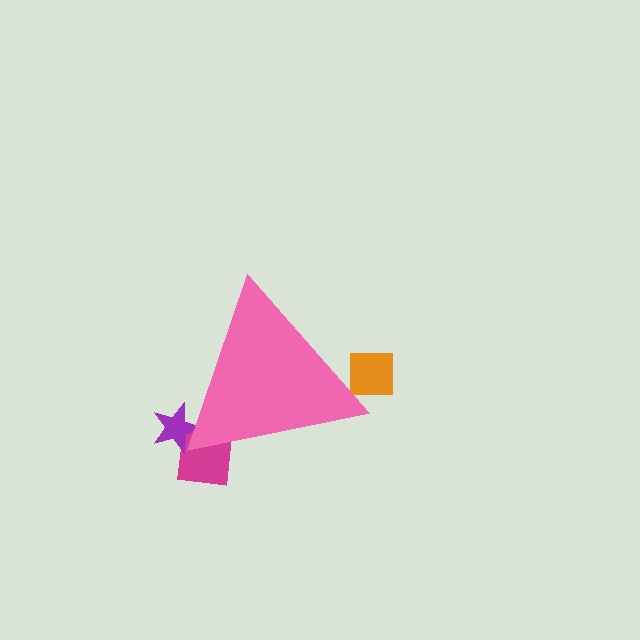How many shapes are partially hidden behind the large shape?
3 shapes are partially hidden.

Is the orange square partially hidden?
Yes, the orange square is partially hidden behind the pink triangle.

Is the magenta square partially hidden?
Yes, the magenta square is partially hidden behind the pink triangle.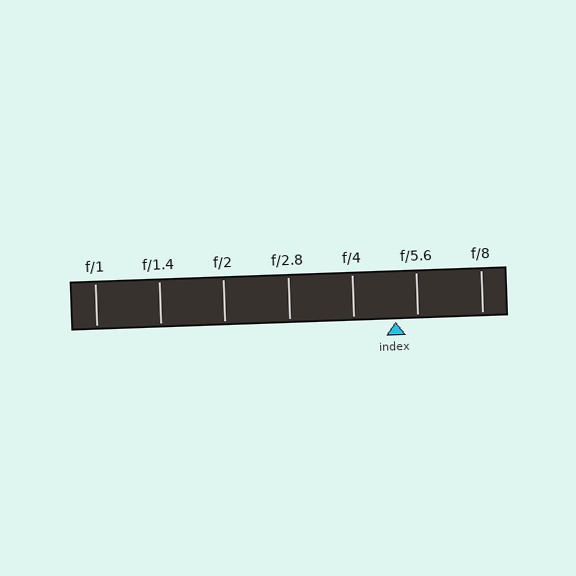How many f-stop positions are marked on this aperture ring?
There are 7 f-stop positions marked.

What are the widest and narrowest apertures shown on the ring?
The widest aperture shown is f/1 and the narrowest is f/8.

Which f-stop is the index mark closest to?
The index mark is closest to f/5.6.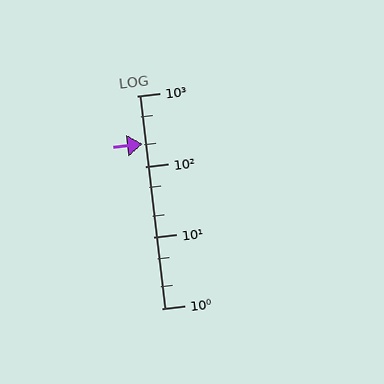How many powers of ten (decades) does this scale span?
The scale spans 3 decades, from 1 to 1000.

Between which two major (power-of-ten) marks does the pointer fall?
The pointer is between 100 and 1000.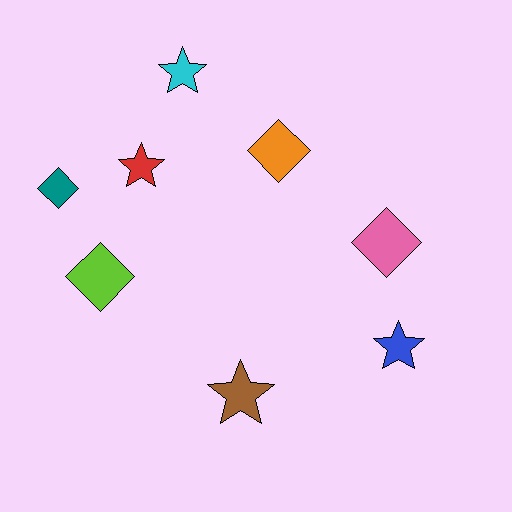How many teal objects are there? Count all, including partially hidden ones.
There is 1 teal object.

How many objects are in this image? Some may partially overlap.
There are 8 objects.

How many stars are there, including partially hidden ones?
There are 4 stars.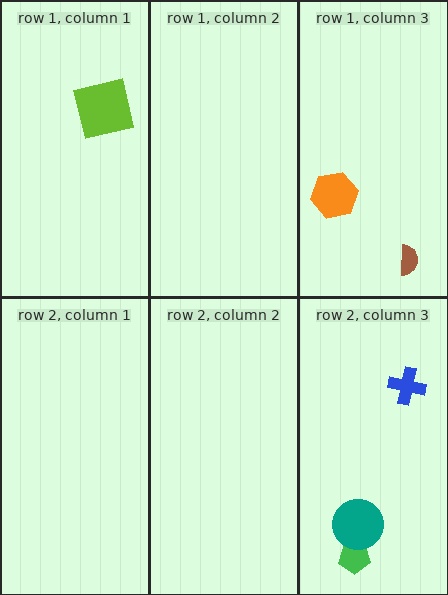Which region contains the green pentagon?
The row 2, column 3 region.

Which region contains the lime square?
The row 1, column 1 region.